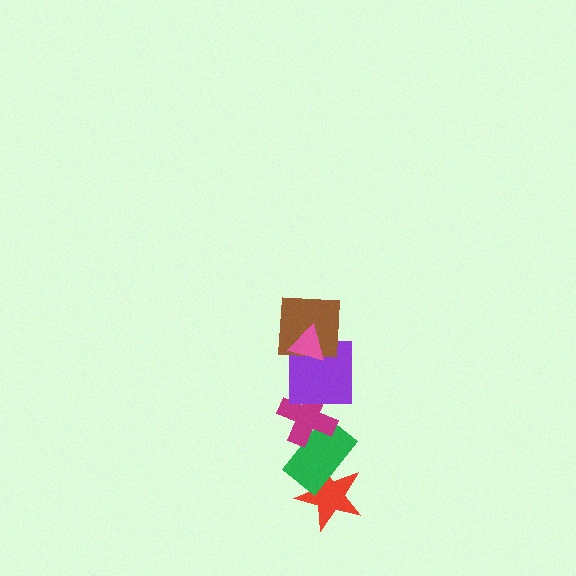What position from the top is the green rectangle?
The green rectangle is 5th from the top.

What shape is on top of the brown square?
The pink triangle is on top of the brown square.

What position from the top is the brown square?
The brown square is 2nd from the top.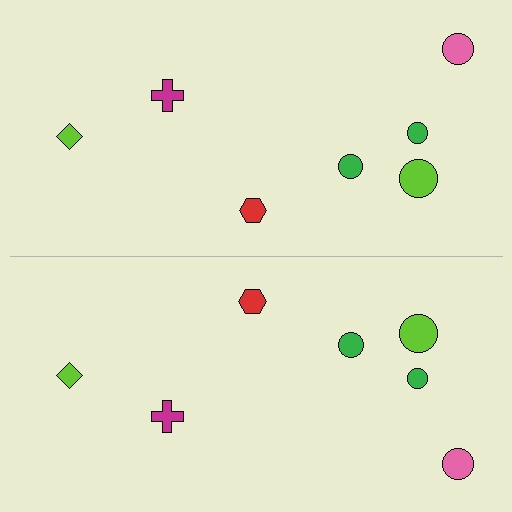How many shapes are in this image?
There are 14 shapes in this image.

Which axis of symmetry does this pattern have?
The pattern has a horizontal axis of symmetry running through the center of the image.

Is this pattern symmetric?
Yes, this pattern has bilateral (reflection) symmetry.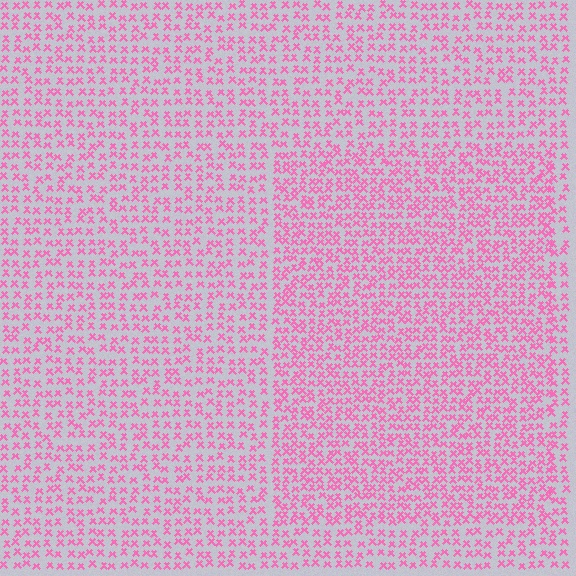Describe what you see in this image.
The image contains small pink elements arranged at two different densities. A rectangle-shaped region is visible where the elements are more densely packed than the surrounding area.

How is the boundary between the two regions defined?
The boundary is defined by a change in element density (approximately 1.5x ratio). All elements are the same color, size, and shape.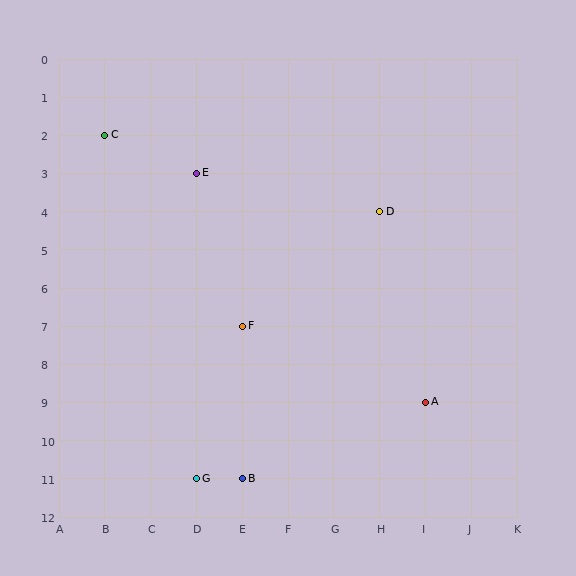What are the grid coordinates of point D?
Point D is at grid coordinates (H, 4).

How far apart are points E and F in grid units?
Points E and F are 1 column and 4 rows apart (about 4.1 grid units diagonally).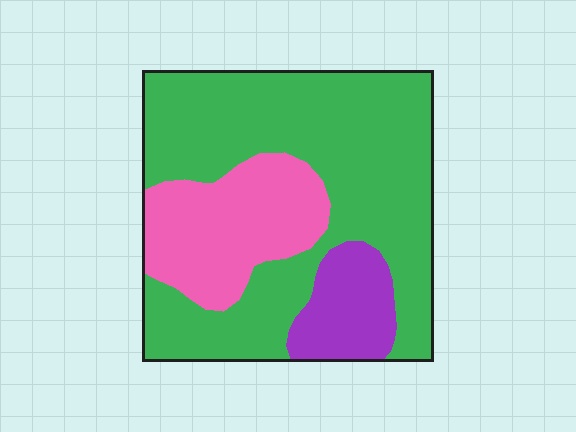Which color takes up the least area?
Purple, at roughly 10%.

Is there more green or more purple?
Green.